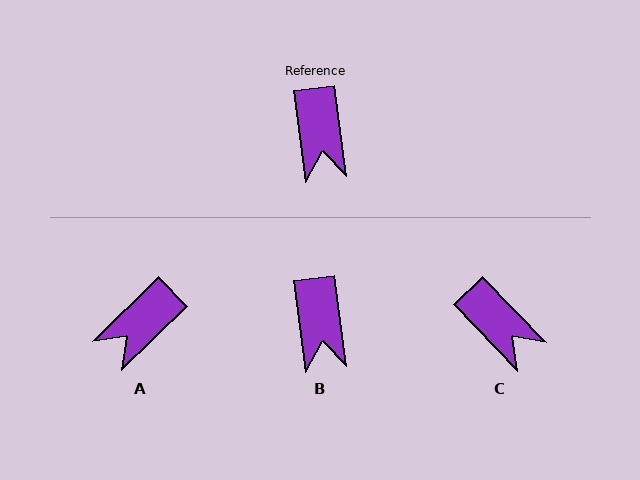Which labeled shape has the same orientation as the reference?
B.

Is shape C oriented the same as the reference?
No, it is off by about 36 degrees.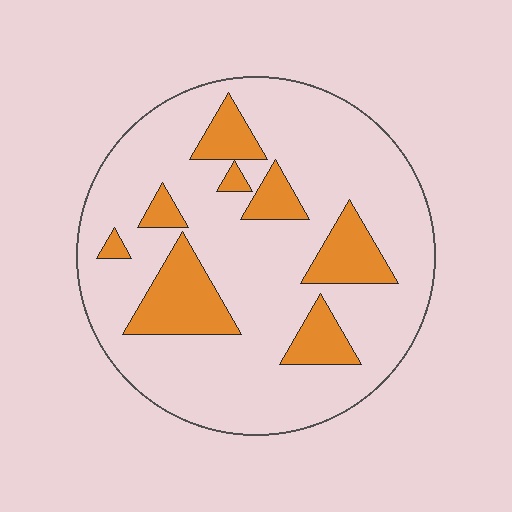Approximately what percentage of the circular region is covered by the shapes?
Approximately 20%.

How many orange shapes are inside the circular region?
8.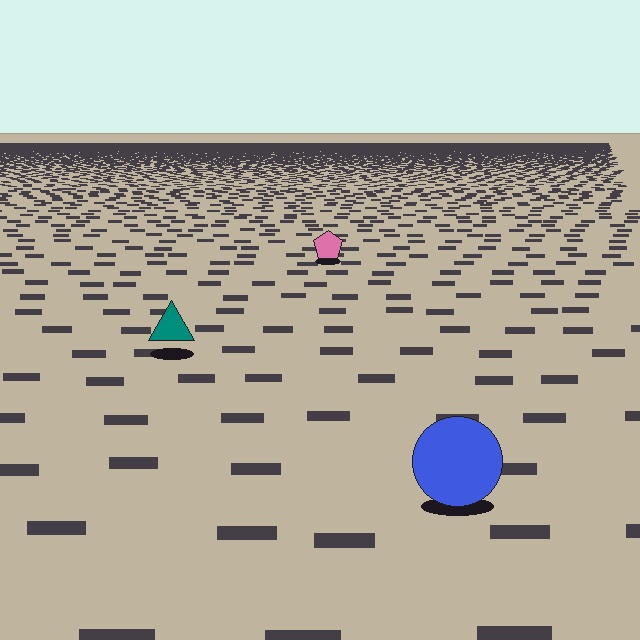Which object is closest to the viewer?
The blue circle is closest. The texture marks near it are larger and more spread out.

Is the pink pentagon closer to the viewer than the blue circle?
No. The blue circle is closer — you can tell from the texture gradient: the ground texture is coarser near it.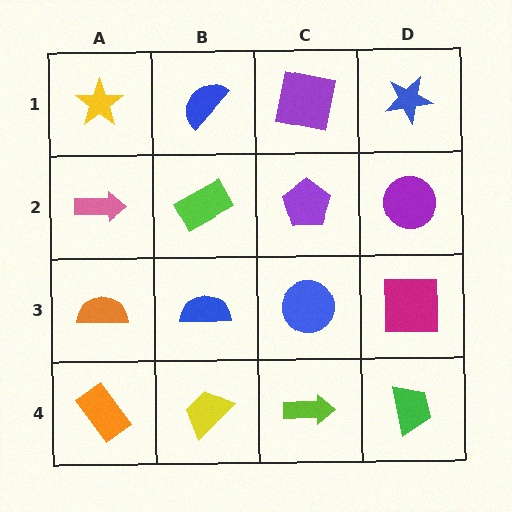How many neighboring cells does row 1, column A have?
2.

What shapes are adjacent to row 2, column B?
A blue semicircle (row 1, column B), a blue semicircle (row 3, column B), a pink arrow (row 2, column A), a purple pentagon (row 2, column C).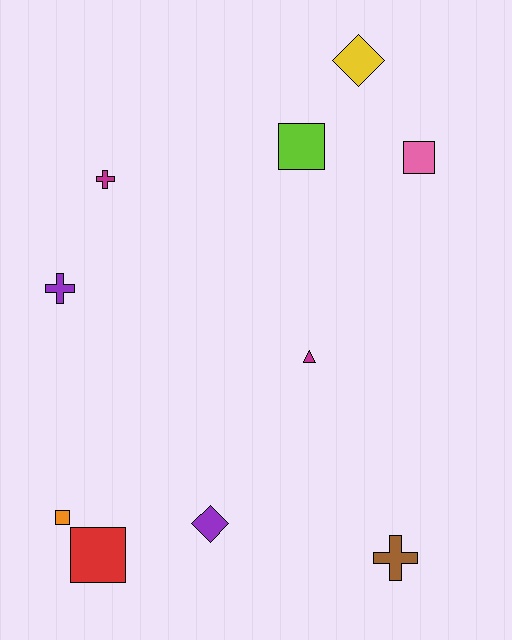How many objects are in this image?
There are 10 objects.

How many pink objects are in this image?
There is 1 pink object.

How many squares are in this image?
There are 4 squares.